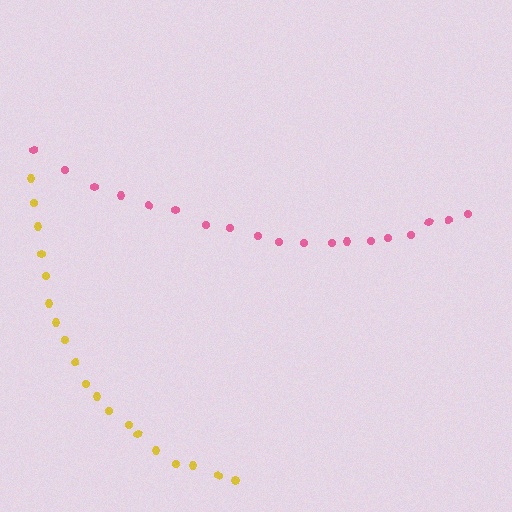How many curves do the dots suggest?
There are 2 distinct paths.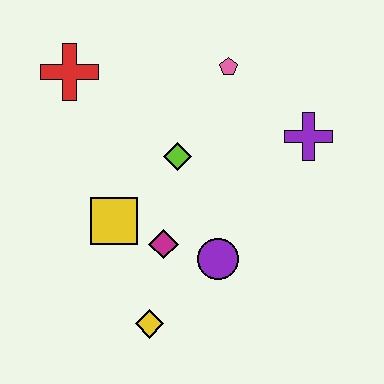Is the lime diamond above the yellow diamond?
Yes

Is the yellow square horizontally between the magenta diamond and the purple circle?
No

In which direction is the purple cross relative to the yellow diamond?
The purple cross is above the yellow diamond.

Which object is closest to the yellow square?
The magenta diamond is closest to the yellow square.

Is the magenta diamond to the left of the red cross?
No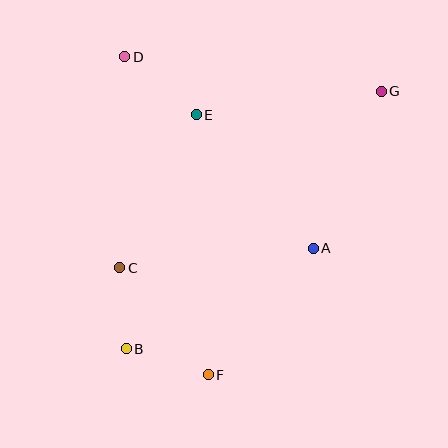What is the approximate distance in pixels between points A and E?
The distance between A and E is approximately 178 pixels.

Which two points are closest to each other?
Points B and C are closest to each other.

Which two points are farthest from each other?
Points B and G are farthest from each other.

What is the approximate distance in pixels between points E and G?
The distance between E and G is approximately 186 pixels.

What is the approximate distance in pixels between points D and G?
The distance between D and G is approximately 259 pixels.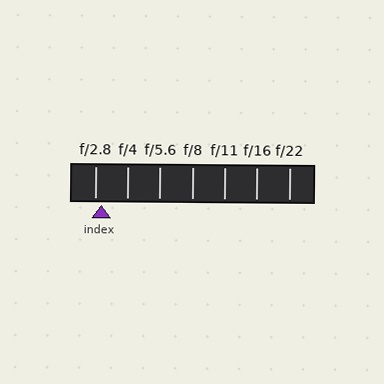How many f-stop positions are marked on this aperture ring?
There are 7 f-stop positions marked.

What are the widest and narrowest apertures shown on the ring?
The widest aperture shown is f/2.8 and the narrowest is f/22.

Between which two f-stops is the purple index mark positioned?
The index mark is between f/2.8 and f/4.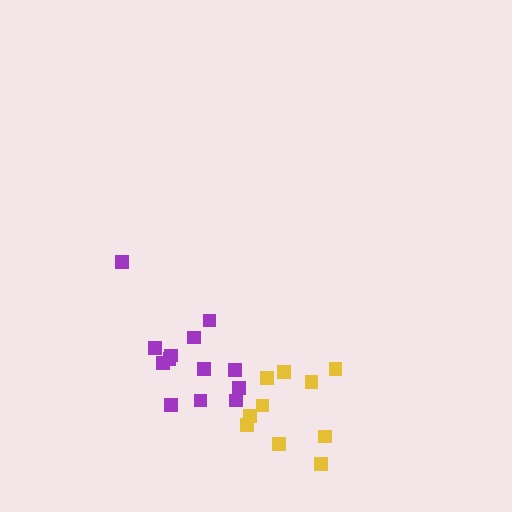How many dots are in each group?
Group 1: 10 dots, Group 2: 13 dots (23 total).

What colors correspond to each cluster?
The clusters are colored: yellow, purple.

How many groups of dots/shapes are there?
There are 2 groups.